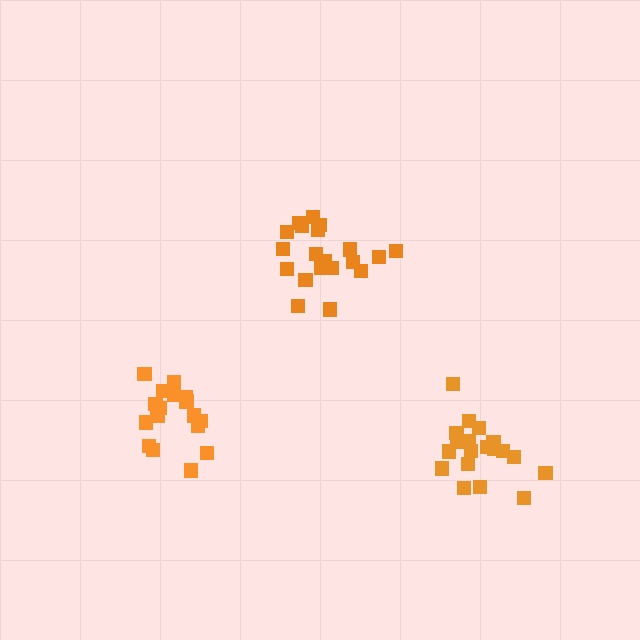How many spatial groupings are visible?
There are 3 spatial groupings.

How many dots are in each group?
Group 1: 18 dots, Group 2: 20 dots, Group 3: 19 dots (57 total).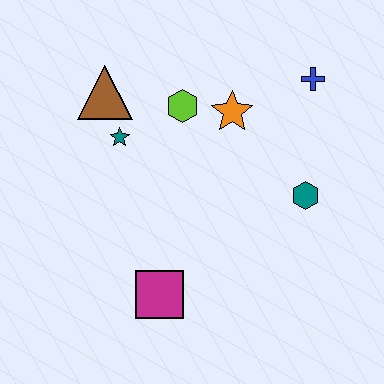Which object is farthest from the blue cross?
The magenta square is farthest from the blue cross.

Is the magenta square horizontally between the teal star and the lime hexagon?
Yes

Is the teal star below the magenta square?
No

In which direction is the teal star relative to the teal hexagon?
The teal star is to the left of the teal hexagon.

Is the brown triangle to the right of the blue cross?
No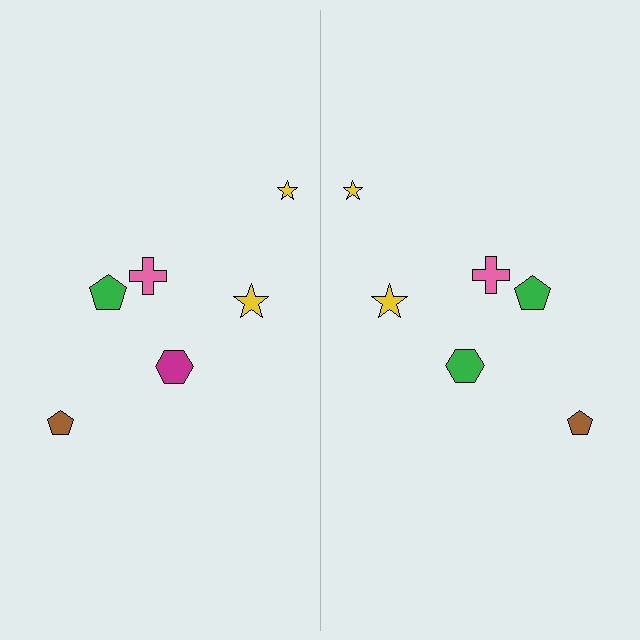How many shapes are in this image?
There are 12 shapes in this image.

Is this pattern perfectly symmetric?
No, the pattern is not perfectly symmetric. The green hexagon on the right side breaks the symmetry — its mirror counterpart is magenta.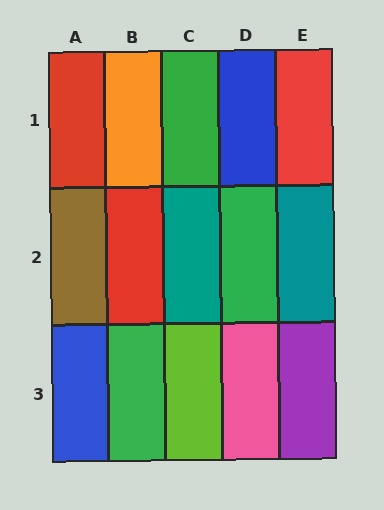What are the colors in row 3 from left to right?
Blue, green, lime, pink, purple.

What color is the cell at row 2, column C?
Teal.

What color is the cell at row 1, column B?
Orange.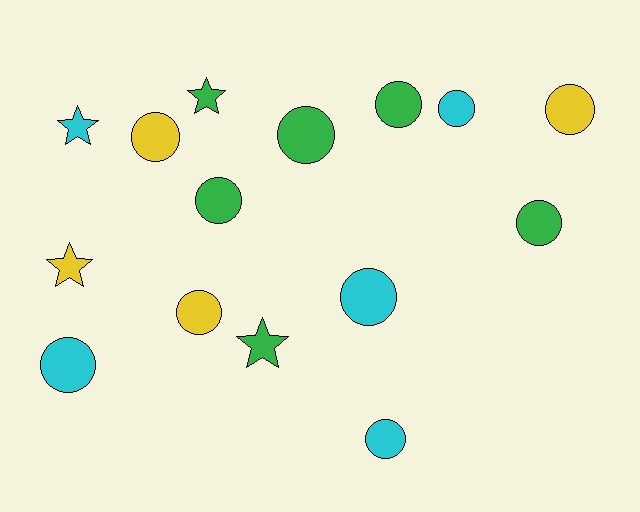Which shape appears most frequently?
Circle, with 11 objects.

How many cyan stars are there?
There is 1 cyan star.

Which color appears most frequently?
Green, with 6 objects.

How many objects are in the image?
There are 15 objects.